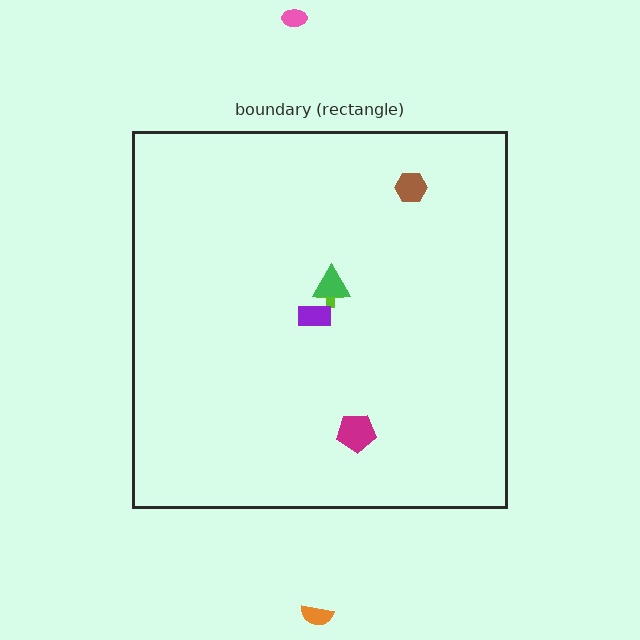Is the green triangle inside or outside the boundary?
Inside.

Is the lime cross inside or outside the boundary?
Inside.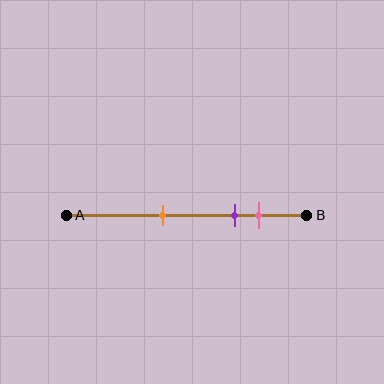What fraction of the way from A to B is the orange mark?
The orange mark is approximately 40% (0.4) of the way from A to B.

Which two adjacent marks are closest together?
The purple and pink marks are the closest adjacent pair.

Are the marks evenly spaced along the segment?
No, the marks are not evenly spaced.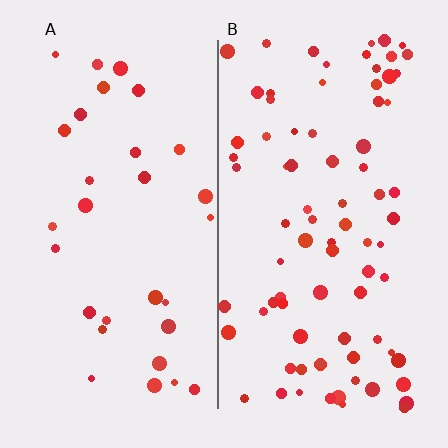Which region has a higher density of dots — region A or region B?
B (the right).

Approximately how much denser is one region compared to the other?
Approximately 2.6× — region B over region A.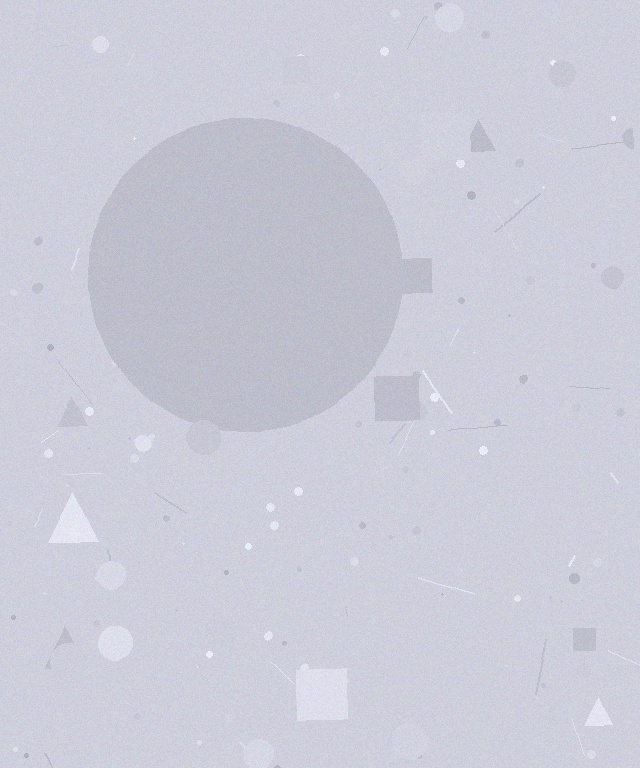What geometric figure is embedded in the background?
A circle is embedded in the background.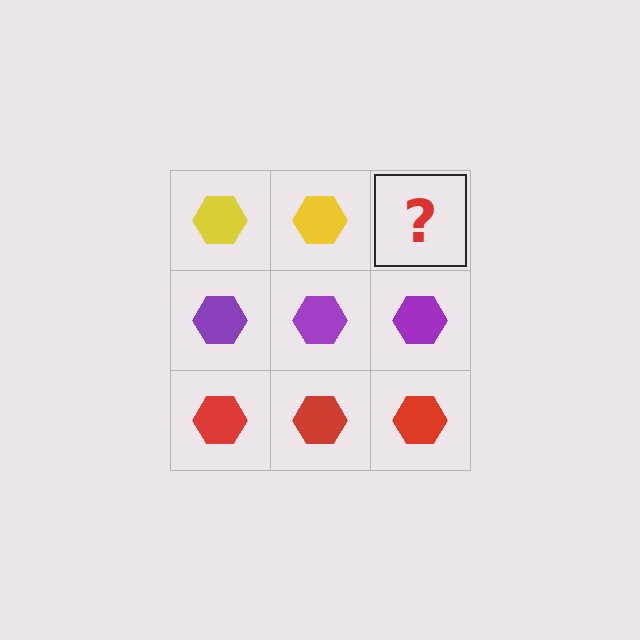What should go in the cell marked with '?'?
The missing cell should contain a yellow hexagon.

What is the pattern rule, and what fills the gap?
The rule is that each row has a consistent color. The gap should be filled with a yellow hexagon.